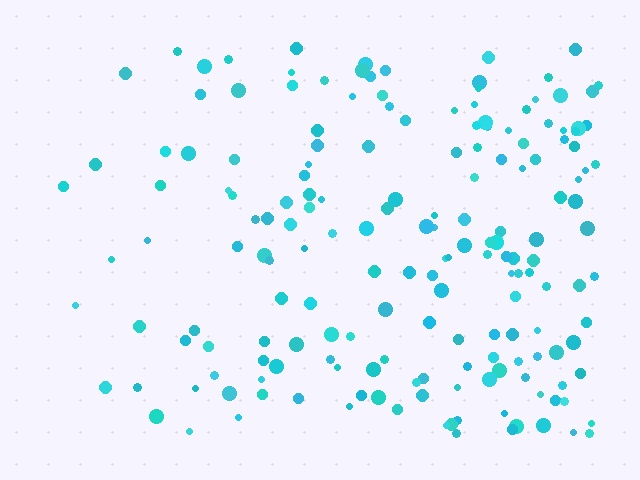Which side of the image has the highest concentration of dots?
The right.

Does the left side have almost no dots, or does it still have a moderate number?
Still a moderate number, just noticeably fewer than the right.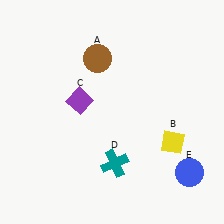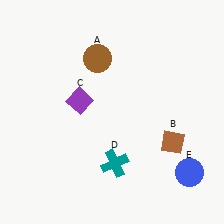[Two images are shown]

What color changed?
The diamond (B) changed from yellow in Image 1 to brown in Image 2.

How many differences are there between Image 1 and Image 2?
There is 1 difference between the two images.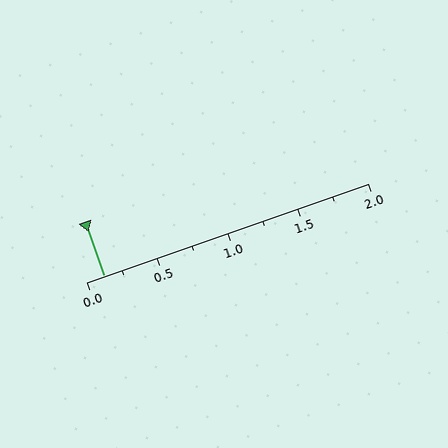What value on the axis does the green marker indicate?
The marker indicates approximately 0.12.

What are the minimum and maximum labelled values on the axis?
The axis runs from 0.0 to 2.0.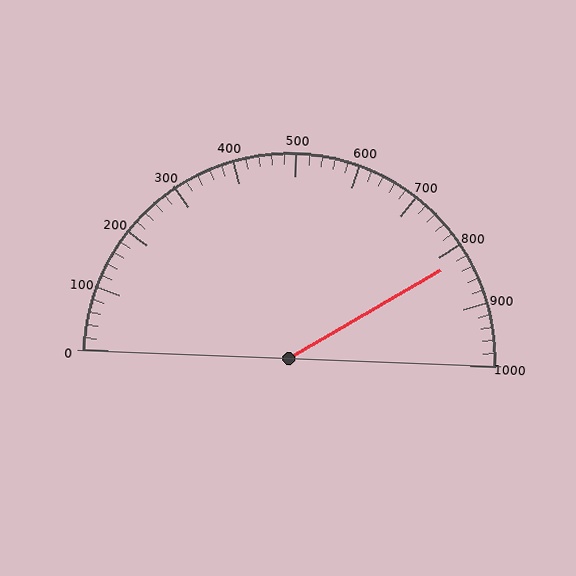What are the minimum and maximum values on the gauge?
The gauge ranges from 0 to 1000.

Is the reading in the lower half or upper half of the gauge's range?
The reading is in the upper half of the range (0 to 1000).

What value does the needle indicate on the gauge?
The needle indicates approximately 820.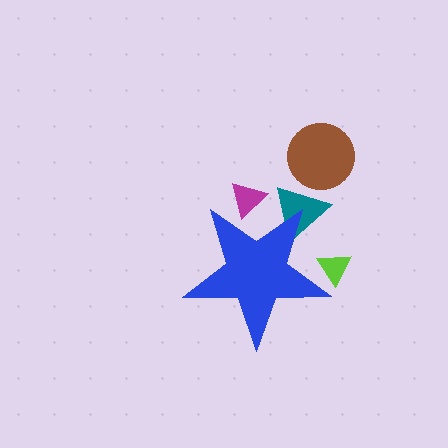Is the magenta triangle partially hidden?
Yes, the magenta triangle is partially hidden behind the blue star.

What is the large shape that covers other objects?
A blue star.